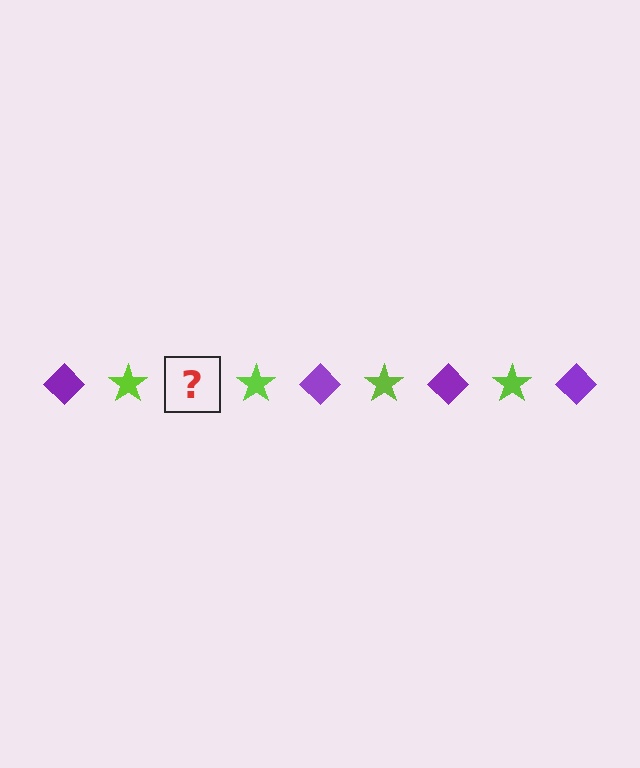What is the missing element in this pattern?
The missing element is a purple diamond.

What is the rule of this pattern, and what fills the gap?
The rule is that the pattern alternates between purple diamond and lime star. The gap should be filled with a purple diamond.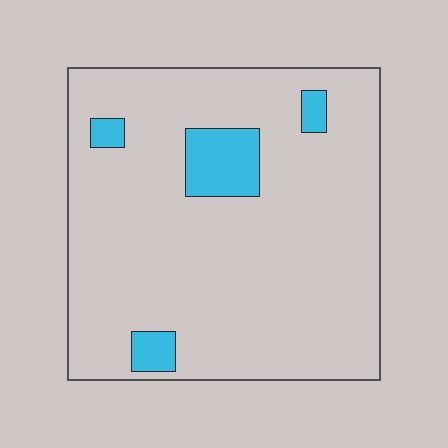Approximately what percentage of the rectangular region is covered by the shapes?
Approximately 10%.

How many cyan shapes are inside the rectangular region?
4.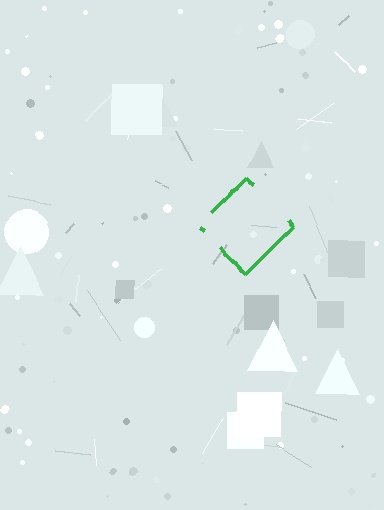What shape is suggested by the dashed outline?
The dashed outline suggests a diamond.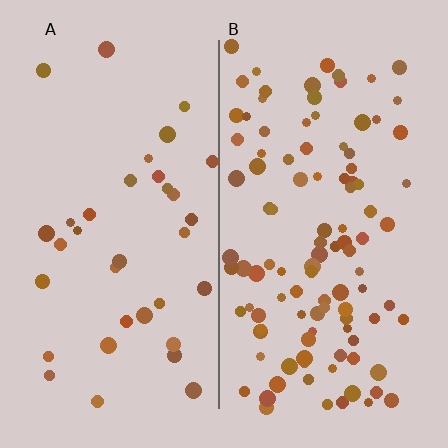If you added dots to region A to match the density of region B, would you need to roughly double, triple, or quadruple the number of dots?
Approximately triple.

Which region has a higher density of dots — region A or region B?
B (the right).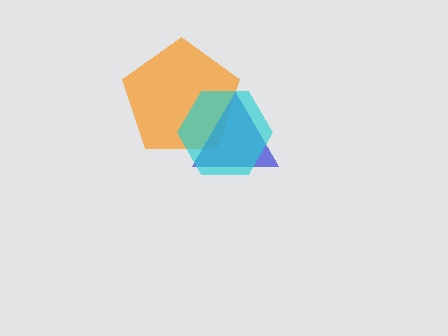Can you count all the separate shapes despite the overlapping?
Yes, there are 3 separate shapes.